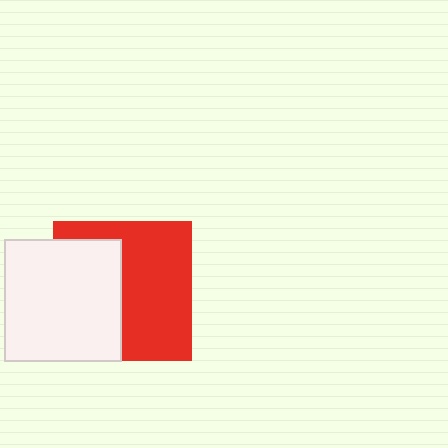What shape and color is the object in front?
The object in front is a white rectangle.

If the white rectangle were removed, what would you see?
You would see the complete red square.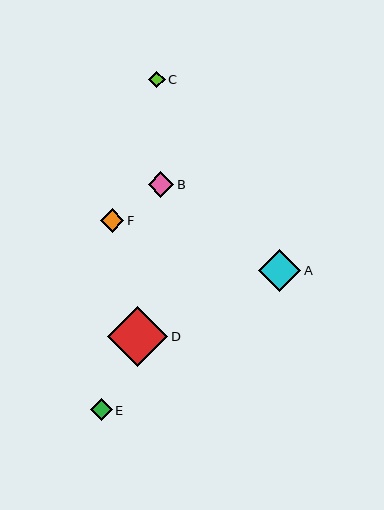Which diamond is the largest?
Diamond D is the largest with a size of approximately 60 pixels.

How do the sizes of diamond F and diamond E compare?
Diamond F and diamond E are approximately the same size.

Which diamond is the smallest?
Diamond C is the smallest with a size of approximately 17 pixels.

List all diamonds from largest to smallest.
From largest to smallest: D, A, B, F, E, C.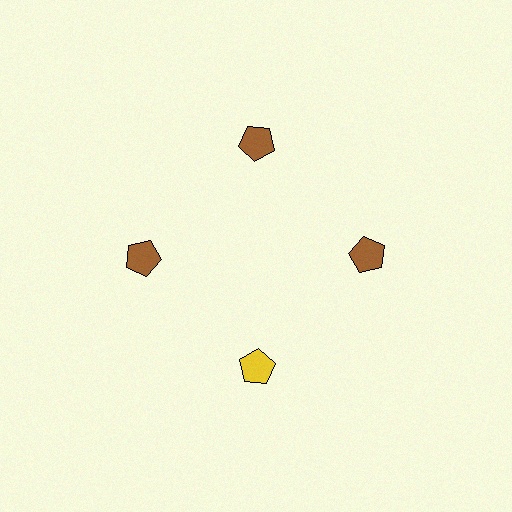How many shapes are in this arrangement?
There are 4 shapes arranged in a ring pattern.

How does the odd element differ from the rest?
It has a different color: yellow instead of brown.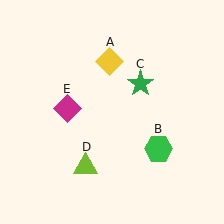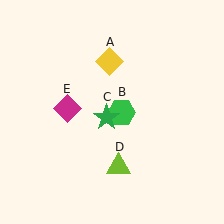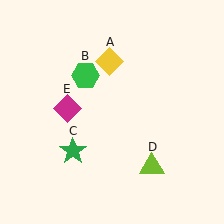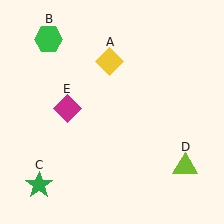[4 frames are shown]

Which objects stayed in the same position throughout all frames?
Yellow diamond (object A) and magenta diamond (object E) remained stationary.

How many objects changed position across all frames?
3 objects changed position: green hexagon (object B), green star (object C), lime triangle (object D).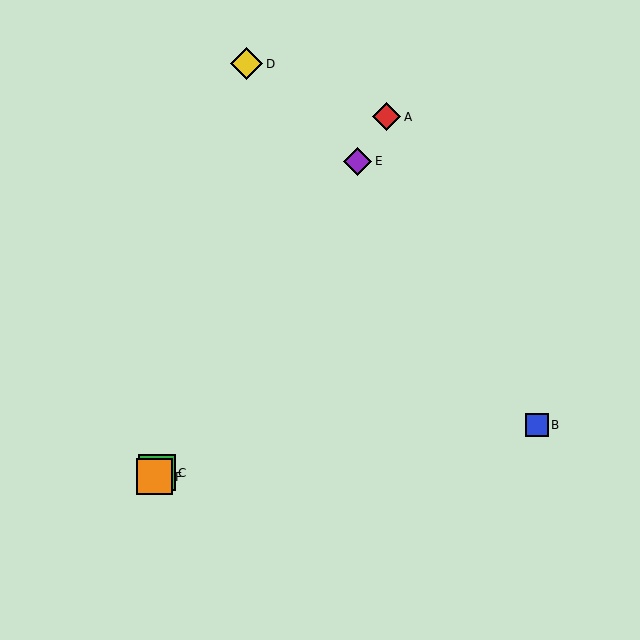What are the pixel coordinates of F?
Object F is at (154, 477).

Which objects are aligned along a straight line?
Objects A, C, E, F are aligned along a straight line.